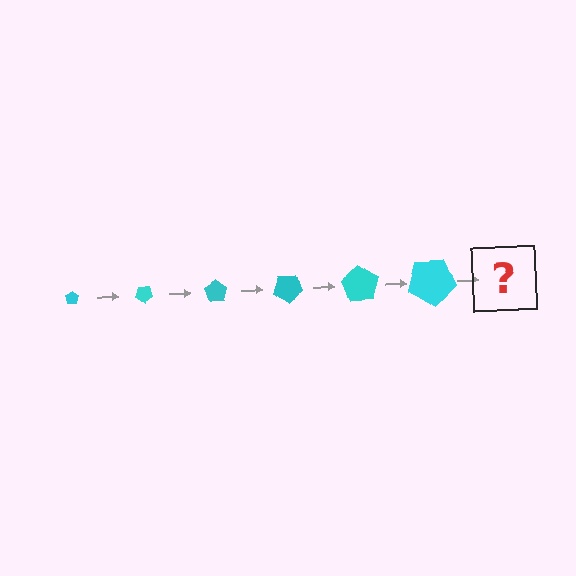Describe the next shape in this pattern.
It should be a pentagon, larger than the previous one and rotated 210 degrees from the start.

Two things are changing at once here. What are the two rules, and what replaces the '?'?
The two rules are that the pentagon grows larger each step and it rotates 35 degrees each step. The '?' should be a pentagon, larger than the previous one and rotated 210 degrees from the start.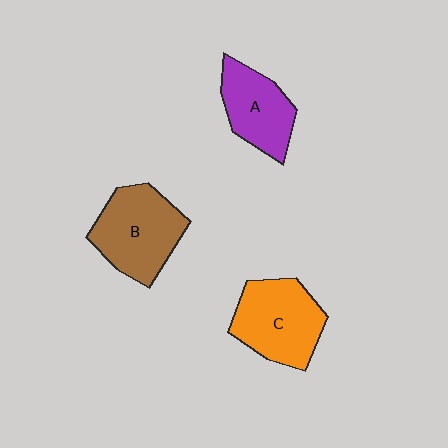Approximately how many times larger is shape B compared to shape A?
Approximately 1.3 times.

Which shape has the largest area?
Shape B (brown).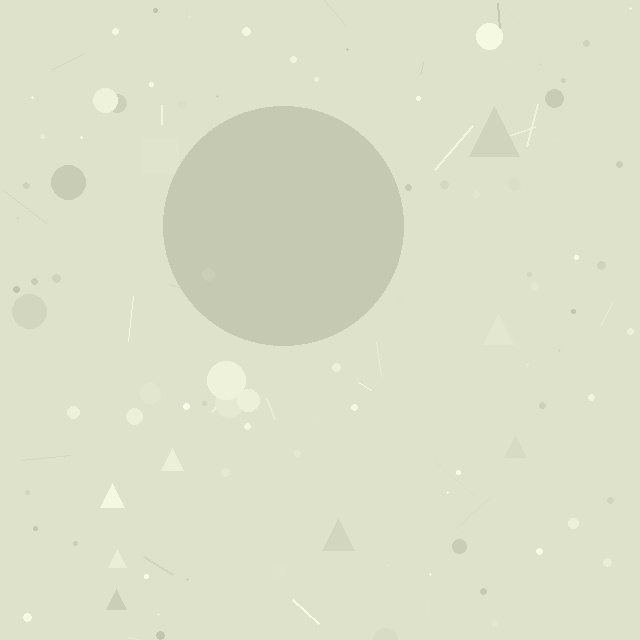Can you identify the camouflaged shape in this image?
The camouflaged shape is a circle.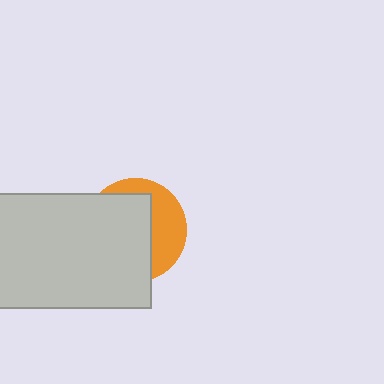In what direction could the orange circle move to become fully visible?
The orange circle could move right. That would shift it out from behind the light gray rectangle entirely.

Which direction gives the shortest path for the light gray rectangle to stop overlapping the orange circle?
Moving left gives the shortest separation.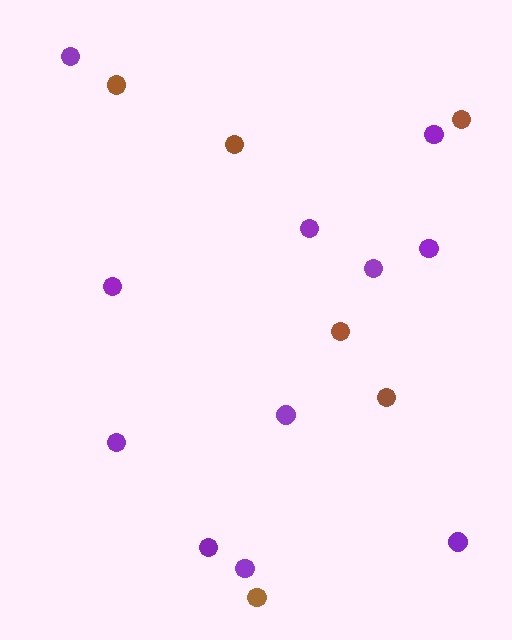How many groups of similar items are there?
There are 2 groups: one group of brown circles (6) and one group of purple circles (11).